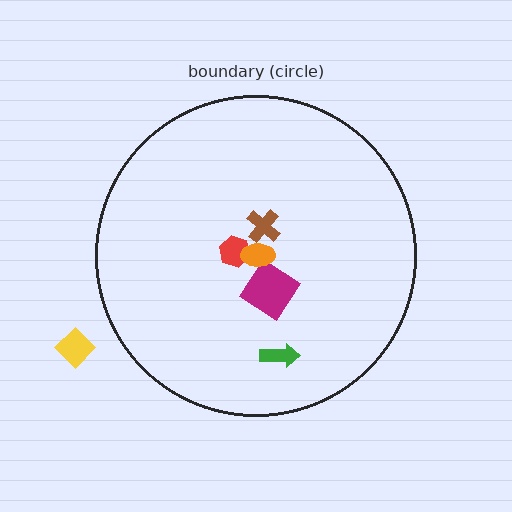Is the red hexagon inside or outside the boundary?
Inside.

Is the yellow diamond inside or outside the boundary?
Outside.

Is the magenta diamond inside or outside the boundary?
Inside.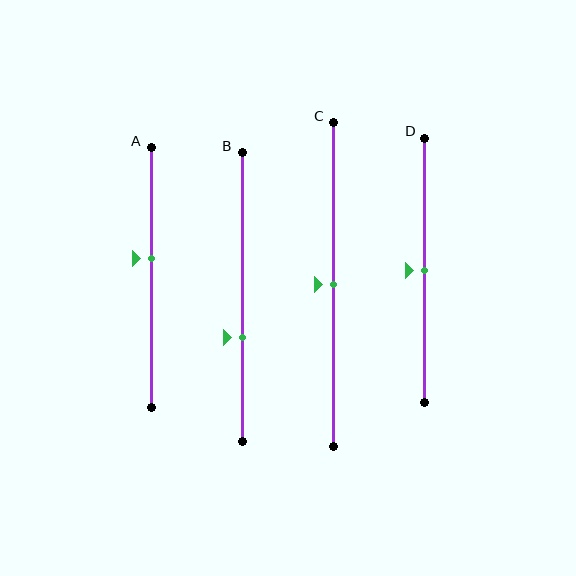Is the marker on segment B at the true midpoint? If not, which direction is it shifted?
No, the marker on segment B is shifted downward by about 14% of the segment length.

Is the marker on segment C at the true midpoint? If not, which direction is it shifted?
Yes, the marker on segment C is at the true midpoint.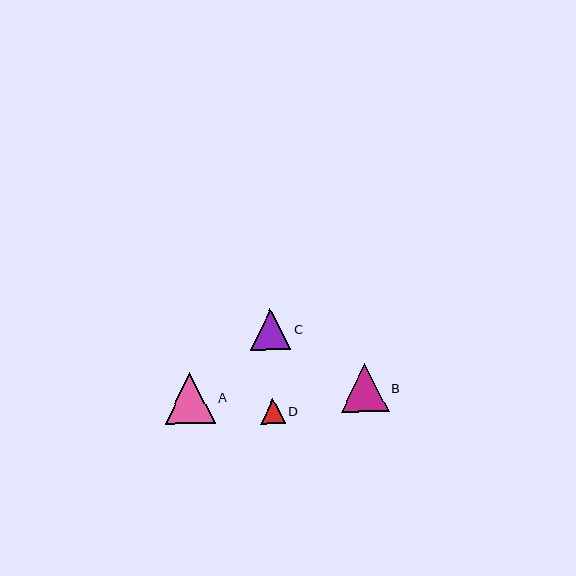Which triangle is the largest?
Triangle A is the largest with a size of approximately 51 pixels.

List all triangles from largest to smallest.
From largest to smallest: A, B, C, D.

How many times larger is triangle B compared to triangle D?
Triangle B is approximately 1.9 times the size of triangle D.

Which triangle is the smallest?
Triangle D is the smallest with a size of approximately 25 pixels.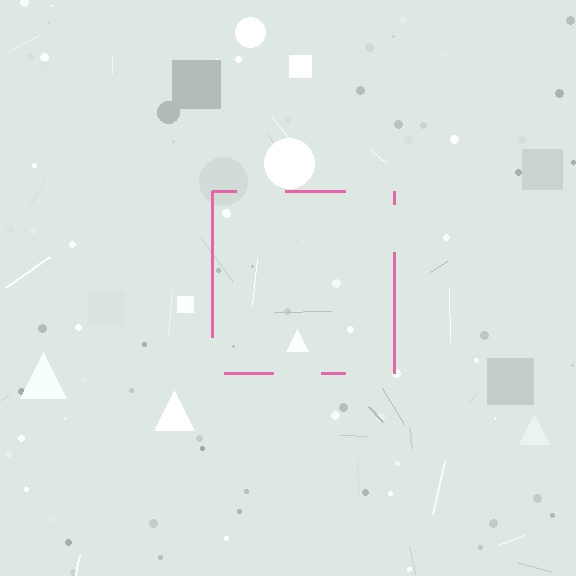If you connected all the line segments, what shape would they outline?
They would outline a square.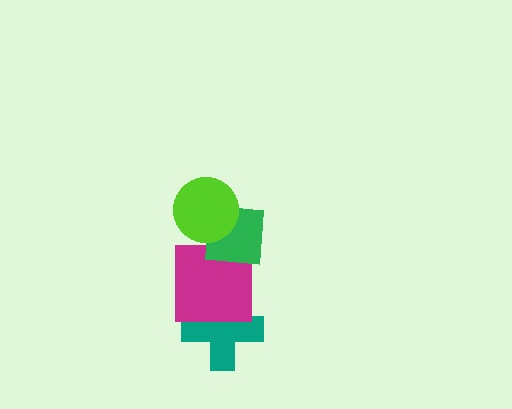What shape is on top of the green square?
The lime circle is on top of the green square.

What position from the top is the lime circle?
The lime circle is 1st from the top.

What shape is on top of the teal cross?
The magenta square is on top of the teal cross.